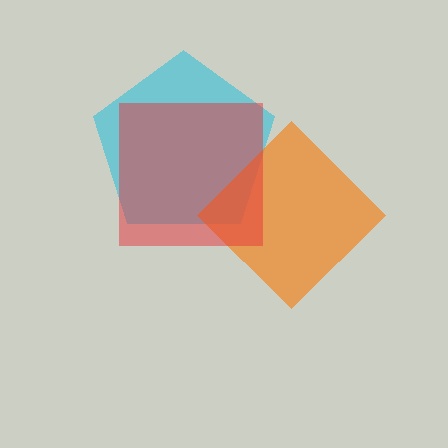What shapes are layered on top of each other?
The layered shapes are: a cyan pentagon, an orange diamond, a red square.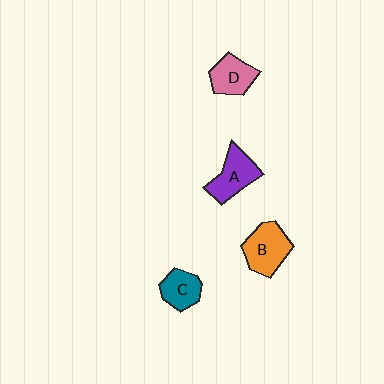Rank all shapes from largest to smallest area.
From largest to smallest: B (orange), A (purple), D (pink), C (teal).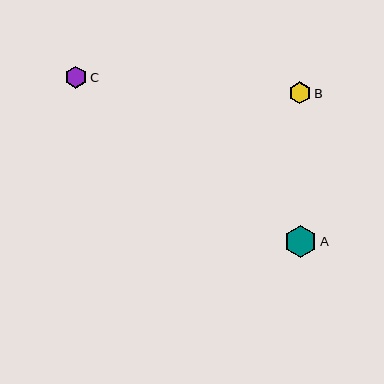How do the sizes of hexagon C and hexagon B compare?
Hexagon C and hexagon B are approximately the same size.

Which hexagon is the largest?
Hexagon A is the largest with a size of approximately 32 pixels.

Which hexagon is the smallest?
Hexagon B is the smallest with a size of approximately 22 pixels.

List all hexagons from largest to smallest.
From largest to smallest: A, C, B.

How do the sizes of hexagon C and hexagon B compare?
Hexagon C and hexagon B are approximately the same size.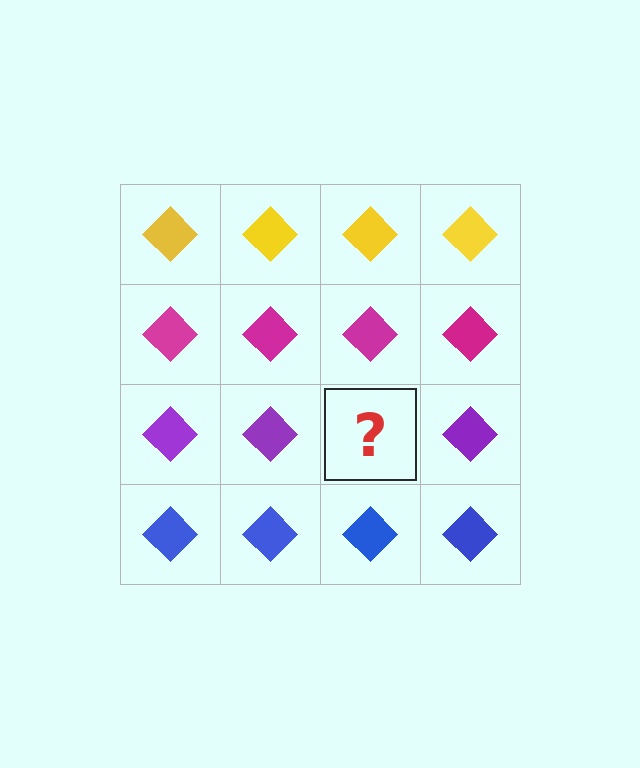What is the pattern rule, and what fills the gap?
The rule is that each row has a consistent color. The gap should be filled with a purple diamond.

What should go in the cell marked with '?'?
The missing cell should contain a purple diamond.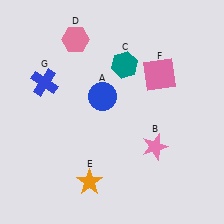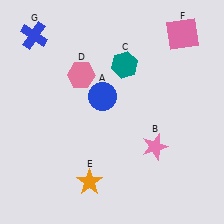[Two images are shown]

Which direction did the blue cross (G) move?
The blue cross (G) moved up.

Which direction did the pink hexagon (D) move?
The pink hexagon (D) moved down.